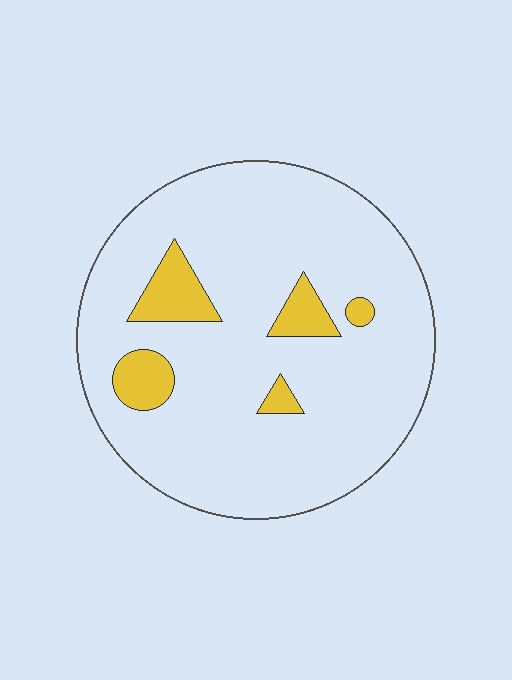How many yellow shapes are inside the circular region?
5.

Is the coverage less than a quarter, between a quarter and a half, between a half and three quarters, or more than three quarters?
Less than a quarter.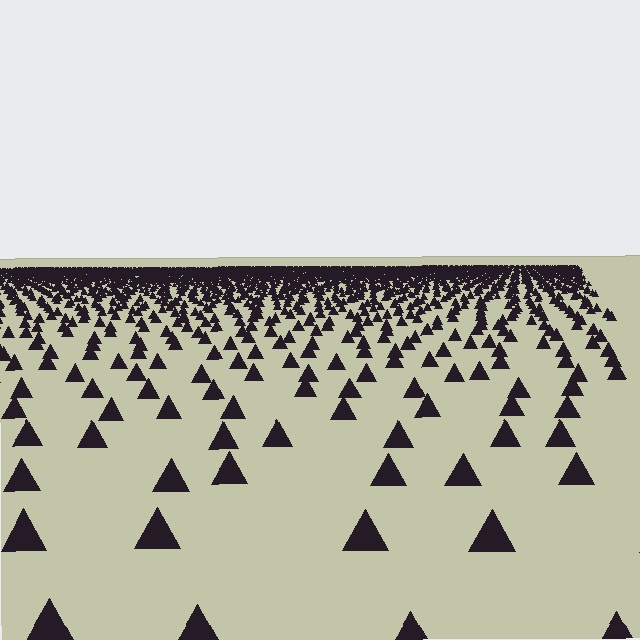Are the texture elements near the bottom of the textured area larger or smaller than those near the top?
Larger. Near the bottom, elements are closer to the viewer and appear at a bigger on-screen size.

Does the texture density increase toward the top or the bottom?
Density increases toward the top.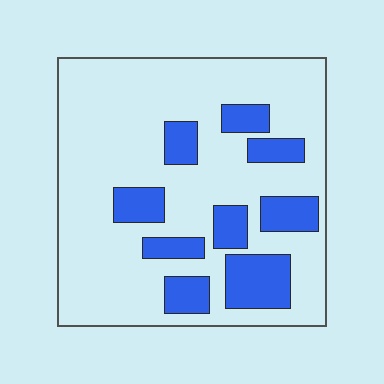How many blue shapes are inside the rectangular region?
9.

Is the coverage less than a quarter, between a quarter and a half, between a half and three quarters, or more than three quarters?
Less than a quarter.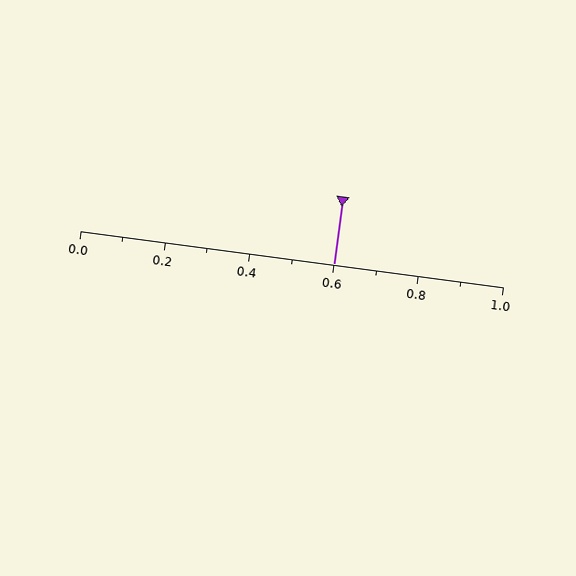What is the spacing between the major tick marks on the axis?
The major ticks are spaced 0.2 apart.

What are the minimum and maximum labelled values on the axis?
The axis runs from 0.0 to 1.0.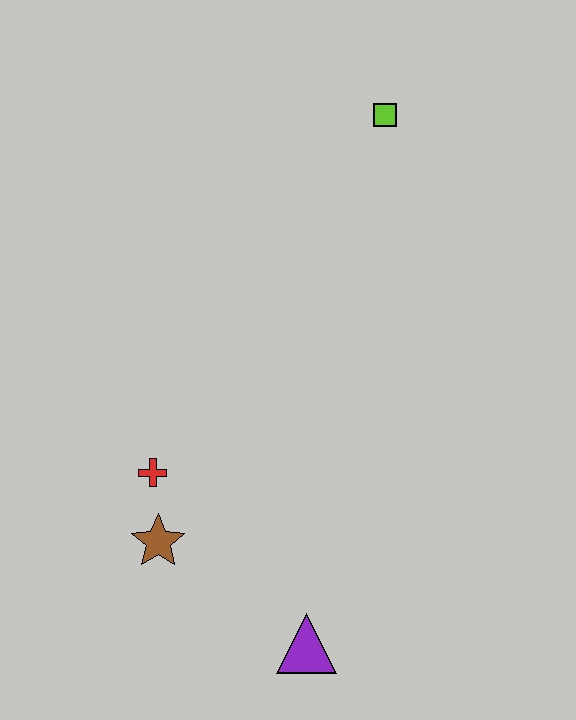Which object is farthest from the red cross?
The lime square is farthest from the red cross.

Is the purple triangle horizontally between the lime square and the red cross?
Yes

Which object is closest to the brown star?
The red cross is closest to the brown star.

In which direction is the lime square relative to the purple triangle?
The lime square is above the purple triangle.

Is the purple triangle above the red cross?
No